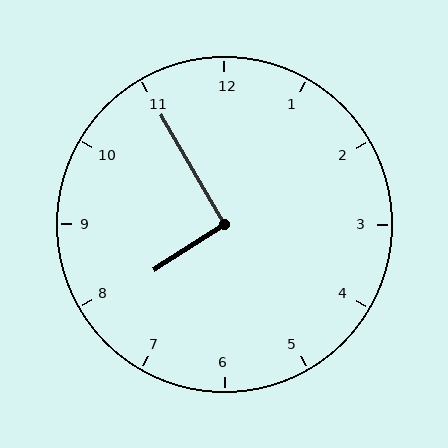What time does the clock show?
7:55.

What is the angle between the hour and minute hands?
Approximately 92 degrees.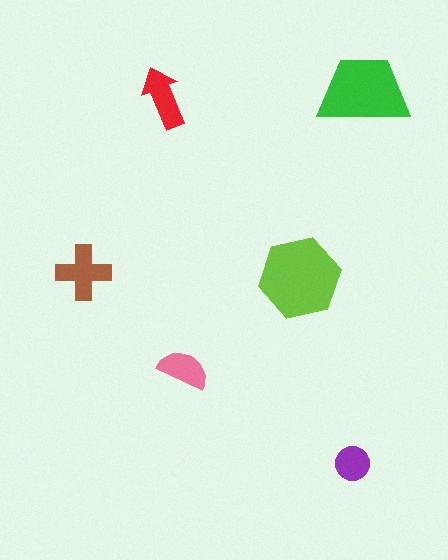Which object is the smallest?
The purple circle.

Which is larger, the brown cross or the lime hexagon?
The lime hexagon.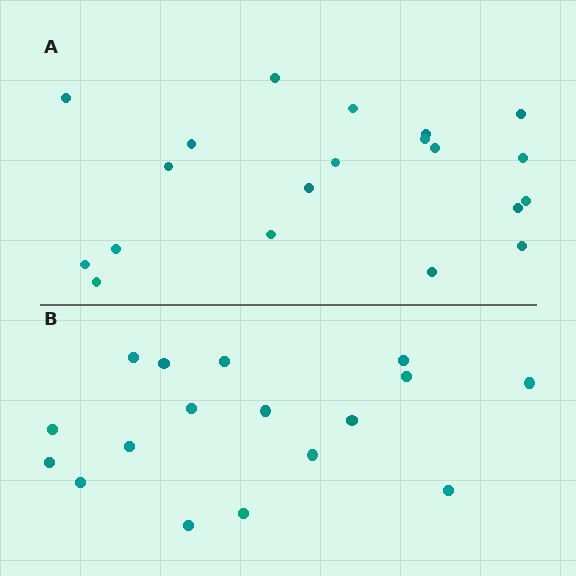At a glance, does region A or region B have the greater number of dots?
Region A (the top region) has more dots.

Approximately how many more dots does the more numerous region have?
Region A has just a few more — roughly 2 or 3 more dots than region B.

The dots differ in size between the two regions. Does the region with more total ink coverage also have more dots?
No. Region B has more total ink coverage because its dots are larger, but region A actually contains more individual dots. Total area can be misleading — the number of items is what matters here.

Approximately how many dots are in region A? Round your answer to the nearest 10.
About 20 dots.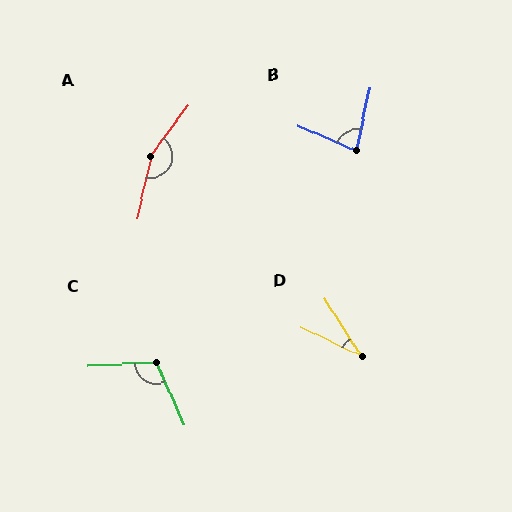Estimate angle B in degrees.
Approximately 79 degrees.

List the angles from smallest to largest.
D (32°), B (79°), C (111°), A (156°).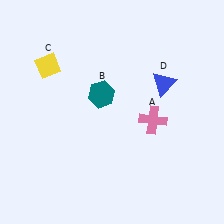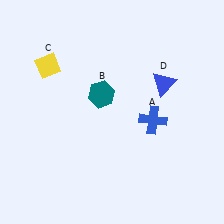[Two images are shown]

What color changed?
The cross (A) changed from pink in Image 1 to blue in Image 2.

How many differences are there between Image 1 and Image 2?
There is 1 difference between the two images.